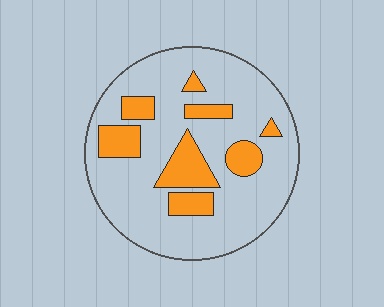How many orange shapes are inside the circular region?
8.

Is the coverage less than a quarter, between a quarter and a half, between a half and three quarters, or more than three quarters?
Less than a quarter.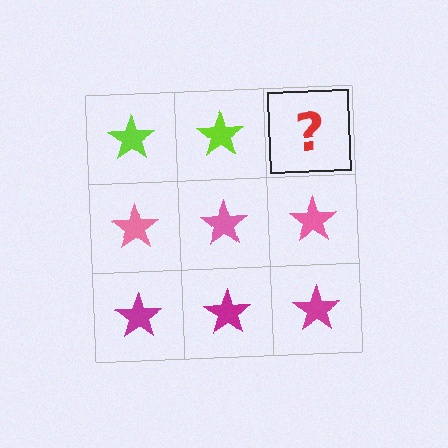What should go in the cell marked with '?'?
The missing cell should contain a lime star.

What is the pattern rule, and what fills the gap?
The rule is that each row has a consistent color. The gap should be filled with a lime star.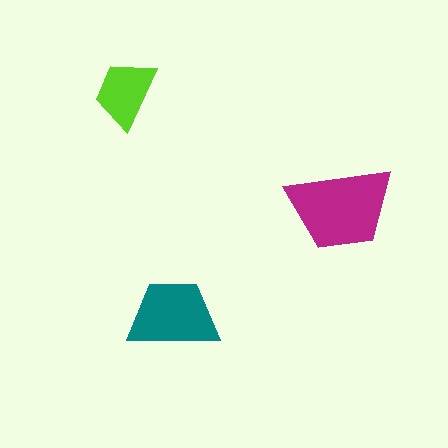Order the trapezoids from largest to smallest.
the magenta one, the teal one, the lime one.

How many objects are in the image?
There are 3 objects in the image.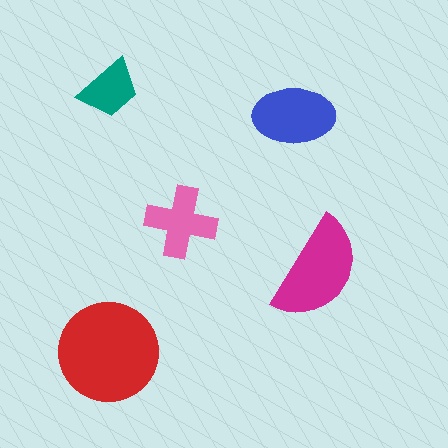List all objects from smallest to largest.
The teal trapezoid, the pink cross, the blue ellipse, the magenta semicircle, the red circle.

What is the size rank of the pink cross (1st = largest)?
4th.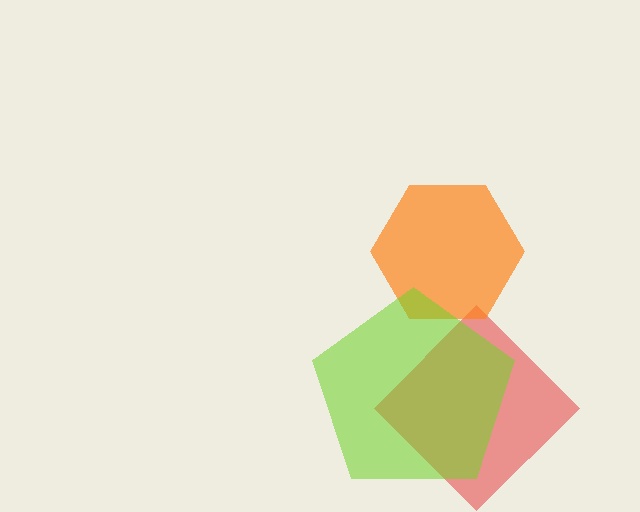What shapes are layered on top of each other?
The layered shapes are: a red diamond, an orange hexagon, a lime pentagon.